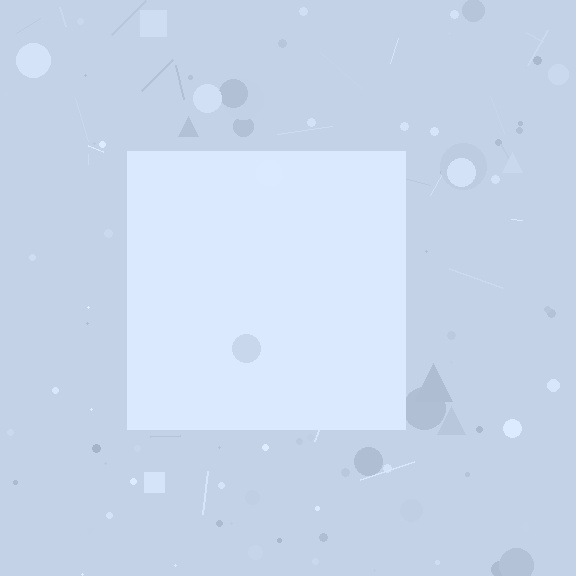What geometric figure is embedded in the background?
A square is embedded in the background.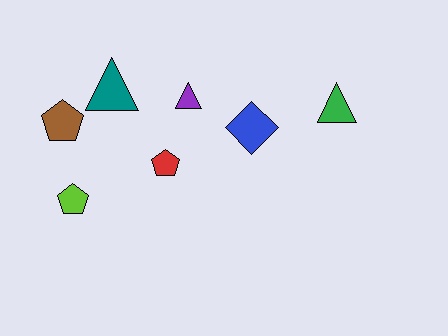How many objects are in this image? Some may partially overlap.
There are 7 objects.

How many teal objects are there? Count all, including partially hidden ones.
There is 1 teal object.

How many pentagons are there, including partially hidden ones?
There are 3 pentagons.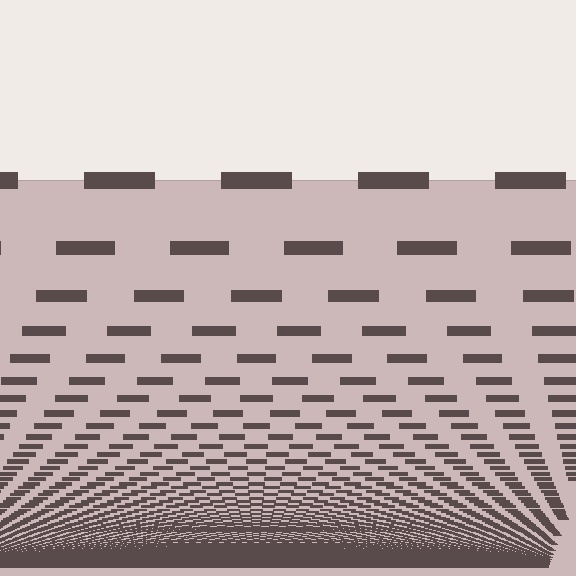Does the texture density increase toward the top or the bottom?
Density increases toward the bottom.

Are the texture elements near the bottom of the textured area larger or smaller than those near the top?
Smaller. The gradient is inverted — elements near the bottom are smaller and denser.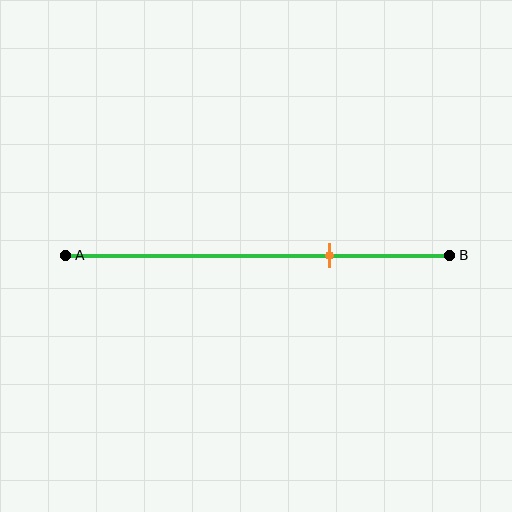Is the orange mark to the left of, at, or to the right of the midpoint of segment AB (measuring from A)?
The orange mark is to the right of the midpoint of segment AB.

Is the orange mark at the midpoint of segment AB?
No, the mark is at about 70% from A, not at the 50% midpoint.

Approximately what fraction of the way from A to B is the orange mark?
The orange mark is approximately 70% of the way from A to B.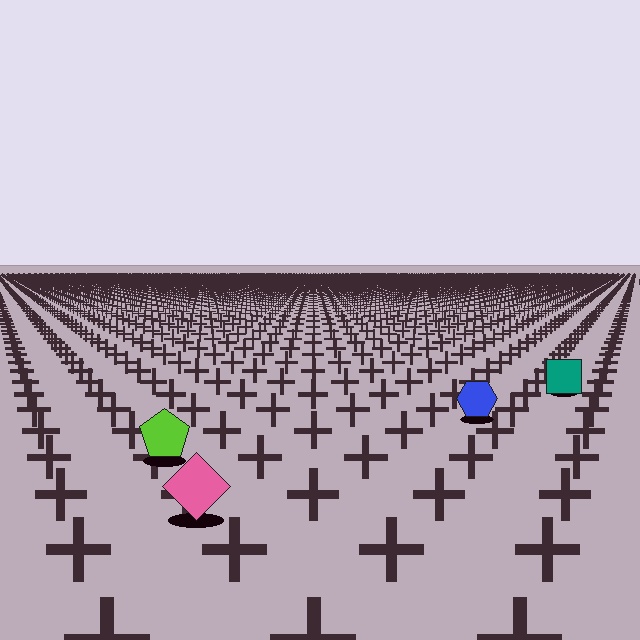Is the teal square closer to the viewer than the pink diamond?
No. The pink diamond is closer — you can tell from the texture gradient: the ground texture is coarser near it.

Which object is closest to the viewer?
The pink diamond is closest. The texture marks near it are larger and more spread out.